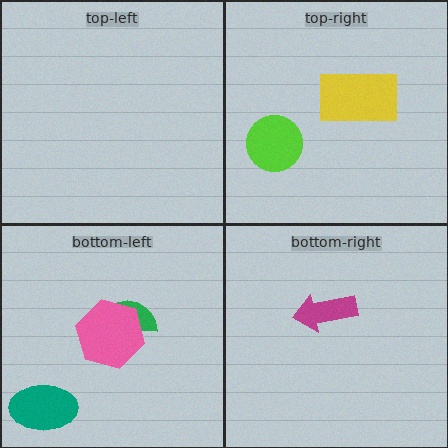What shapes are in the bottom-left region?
The green semicircle, the teal ellipse, the pink hexagon.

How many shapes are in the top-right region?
2.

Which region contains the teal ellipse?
The bottom-left region.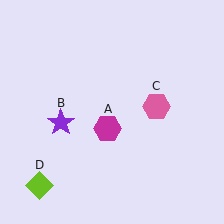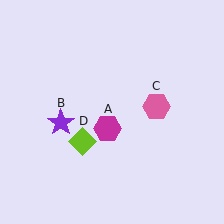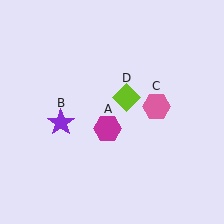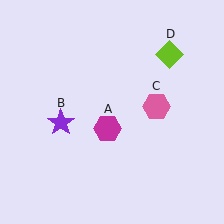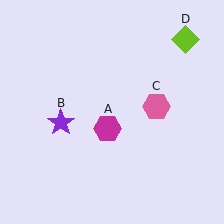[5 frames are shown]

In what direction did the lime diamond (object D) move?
The lime diamond (object D) moved up and to the right.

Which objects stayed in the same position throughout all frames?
Magenta hexagon (object A) and purple star (object B) and pink hexagon (object C) remained stationary.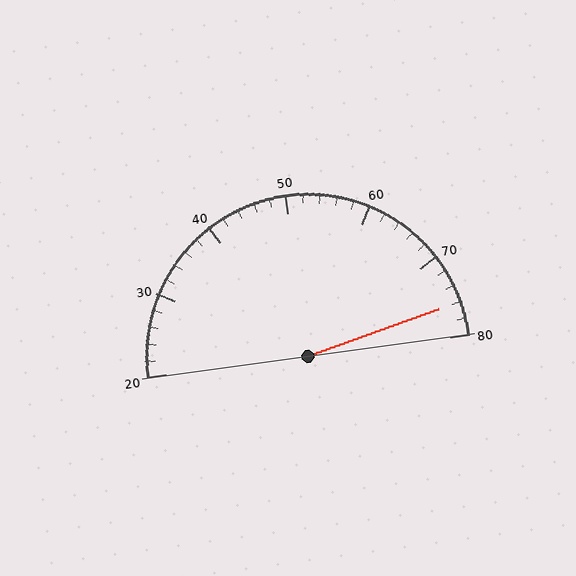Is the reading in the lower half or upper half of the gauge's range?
The reading is in the upper half of the range (20 to 80).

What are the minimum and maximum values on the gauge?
The gauge ranges from 20 to 80.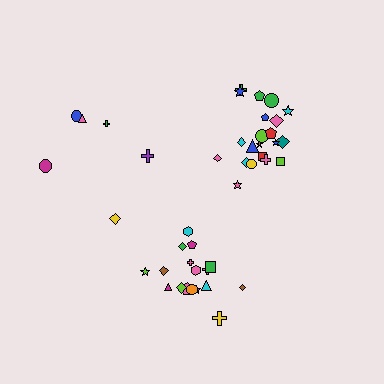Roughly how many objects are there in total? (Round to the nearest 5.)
Roughly 45 objects in total.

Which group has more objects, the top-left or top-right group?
The top-right group.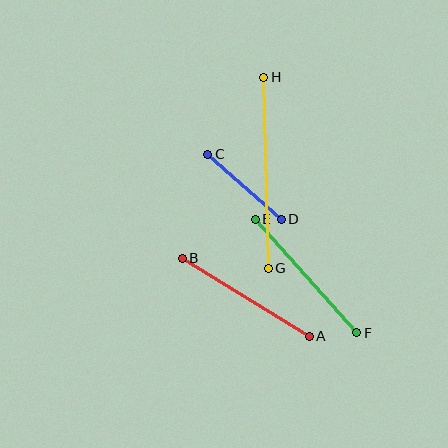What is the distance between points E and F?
The distance is approximately 152 pixels.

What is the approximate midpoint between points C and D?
The midpoint is at approximately (245, 187) pixels.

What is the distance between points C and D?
The distance is approximately 98 pixels.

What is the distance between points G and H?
The distance is approximately 191 pixels.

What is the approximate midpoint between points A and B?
The midpoint is at approximately (246, 297) pixels.